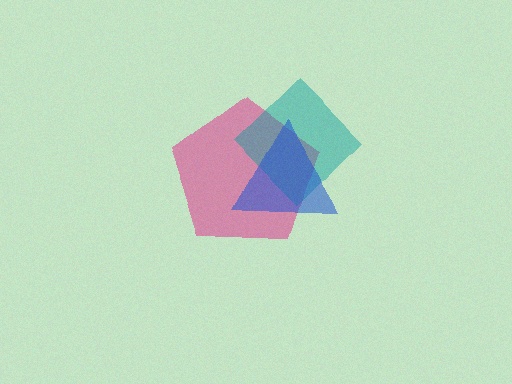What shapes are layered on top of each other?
The layered shapes are: a pink pentagon, a teal diamond, a blue triangle.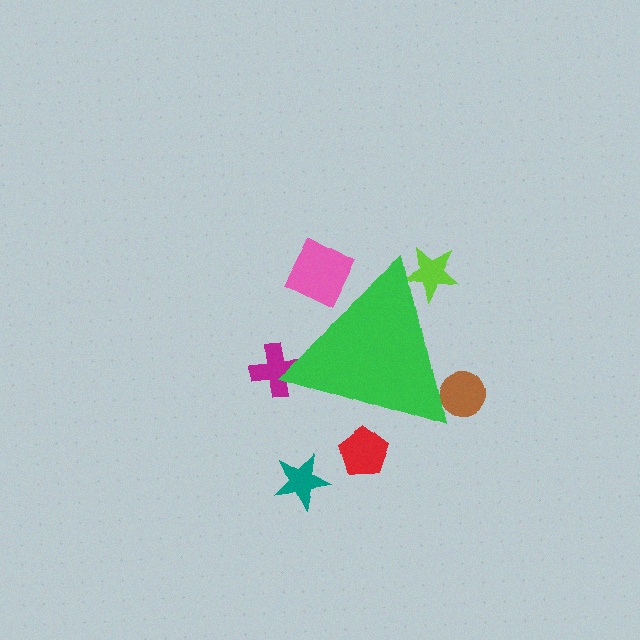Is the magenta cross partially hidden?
Yes, the magenta cross is partially hidden behind the green triangle.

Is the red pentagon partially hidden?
Yes, the red pentagon is partially hidden behind the green triangle.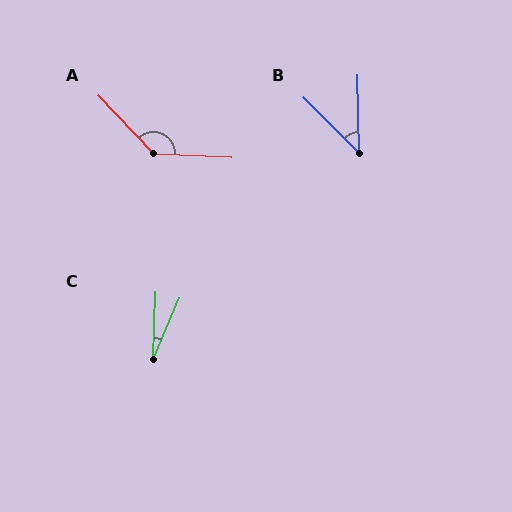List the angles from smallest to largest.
C (21°), B (43°), A (136°).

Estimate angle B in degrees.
Approximately 43 degrees.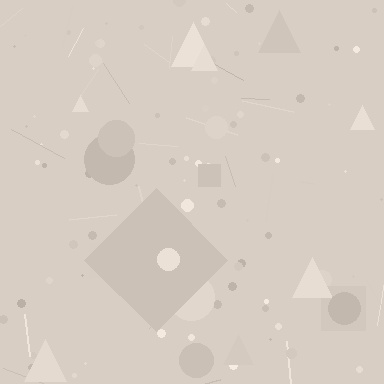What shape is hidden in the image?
A diamond is hidden in the image.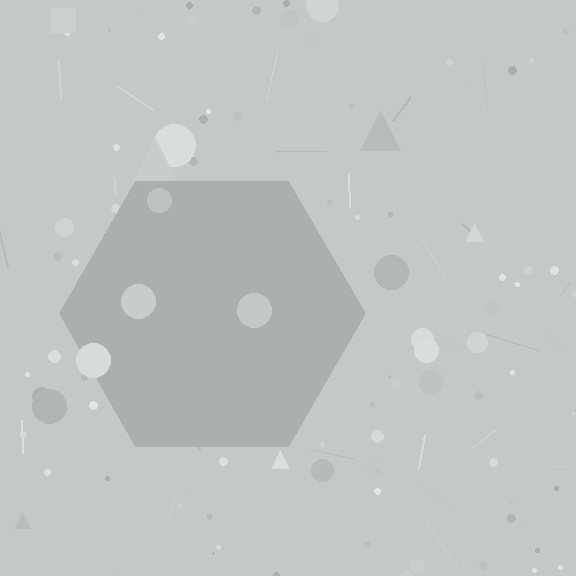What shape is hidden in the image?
A hexagon is hidden in the image.